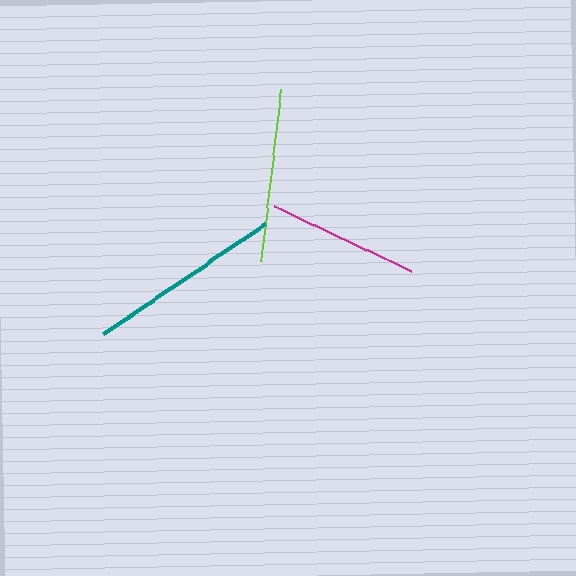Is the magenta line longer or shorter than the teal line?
The teal line is longer than the magenta line.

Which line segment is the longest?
The teal line is the longest at approximately 196 pixels.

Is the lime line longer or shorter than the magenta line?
The lime line is longer than the magenta line.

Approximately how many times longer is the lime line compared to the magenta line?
The lime line is approximately 1.1 times the length of the magenta line.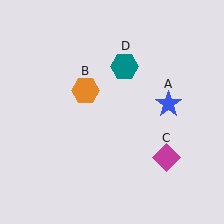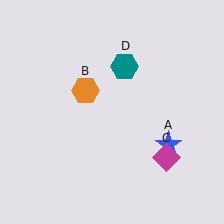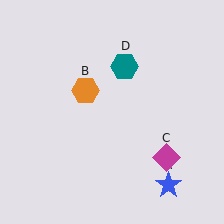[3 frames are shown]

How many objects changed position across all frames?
1 object changed position: blue star (object A).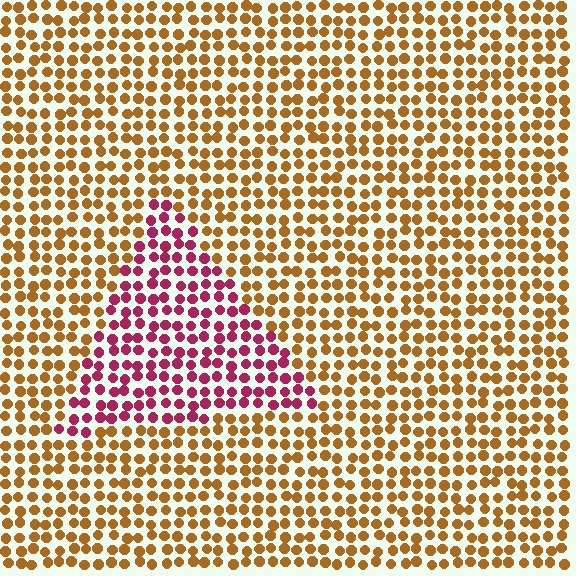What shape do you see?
I see a triangle.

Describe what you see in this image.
The image is filled with small brown elements in a uniform arrangement. A triangle-shaped region is visible where the elements are tinted to a slightly different hue, forming a subtle color boundary.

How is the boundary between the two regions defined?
The boundary is defined purely by a slight shift in hue (about 59 degrees). Spacing, size, and orientation are identical on both sides.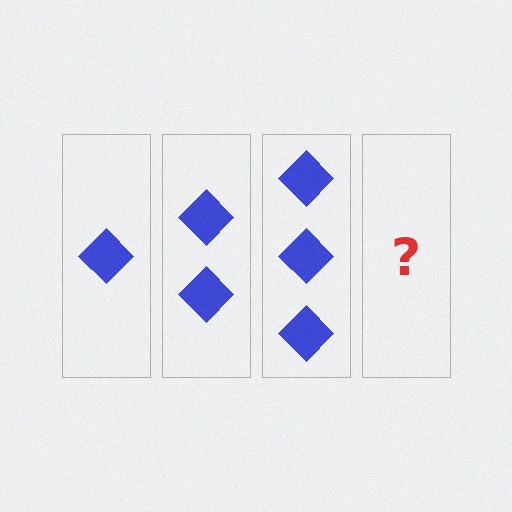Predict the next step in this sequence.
The next step is 4 diamonds.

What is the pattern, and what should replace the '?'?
The pattern is that each step adds one more diamond. The '?' should be 4 diamonds.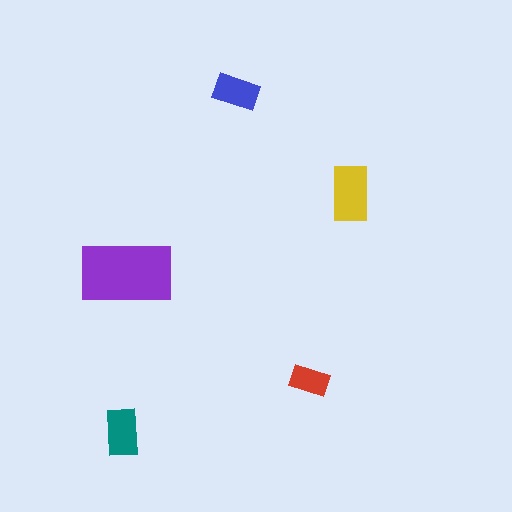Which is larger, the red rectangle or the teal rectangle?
The teal one.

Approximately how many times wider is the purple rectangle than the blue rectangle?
About 2 times wider.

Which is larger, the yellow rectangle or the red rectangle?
The yellow one.